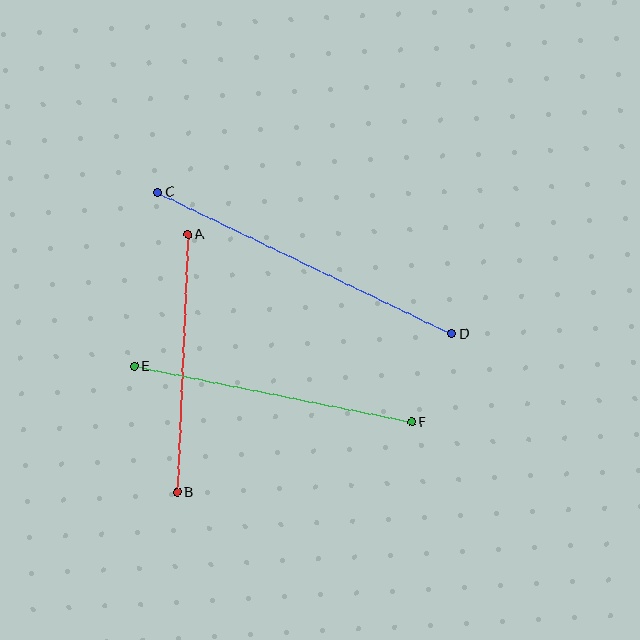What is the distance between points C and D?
The distance is approximately 326 pixels.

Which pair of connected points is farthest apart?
Points C and D are farthest apart.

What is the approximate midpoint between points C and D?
The midpoint is at approximately (305, 263) pixels.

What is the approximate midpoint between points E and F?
The midpoint is at approximately (273, 394) pixels.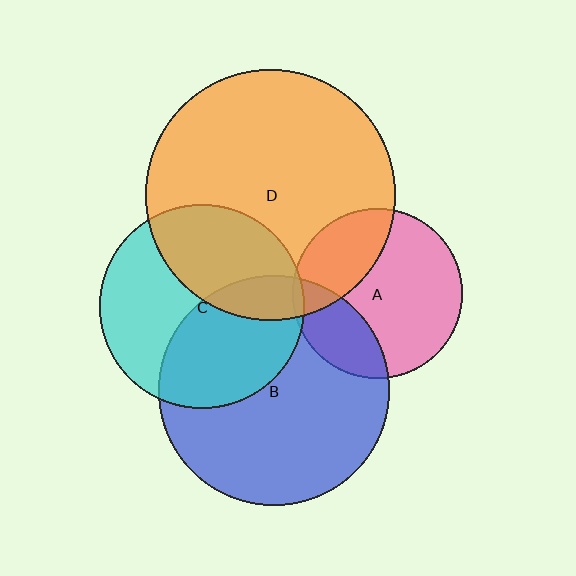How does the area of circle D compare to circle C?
Approximately 1.5 times.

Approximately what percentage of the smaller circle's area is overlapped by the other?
Approximately 45%.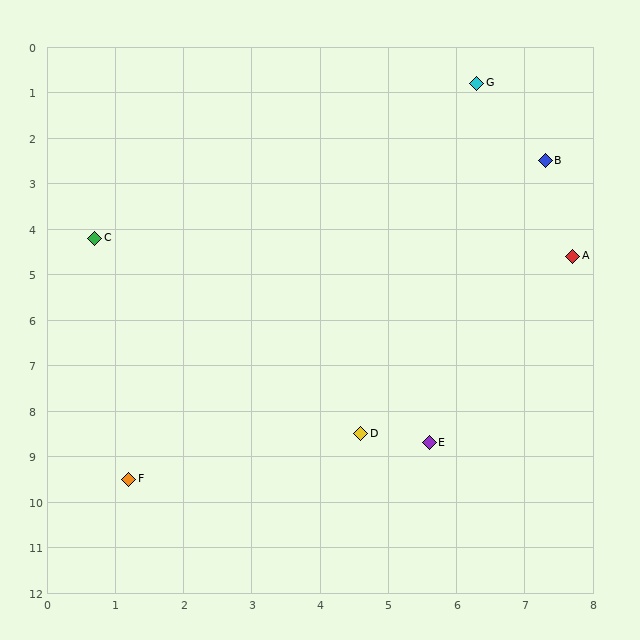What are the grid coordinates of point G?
Point G is at approximately (6.3, 0.8).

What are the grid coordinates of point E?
Point E is at approximately (5.6, 8.7).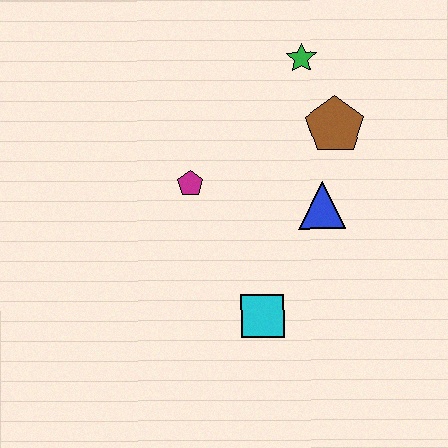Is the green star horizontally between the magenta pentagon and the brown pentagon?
Yes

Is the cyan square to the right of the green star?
No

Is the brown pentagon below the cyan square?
No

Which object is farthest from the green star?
The cyan square is farthest from the green star.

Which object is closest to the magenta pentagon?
The blue triangle is closest to the magenta pentagon.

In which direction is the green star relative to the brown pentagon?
The green star is above the brown pentagon.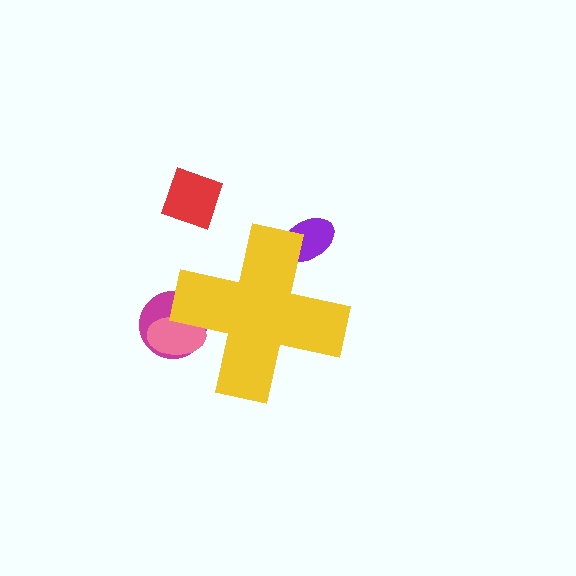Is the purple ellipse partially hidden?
Yes, the purple ellipse is partially hidden behind the yellow cross.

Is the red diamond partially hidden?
No, the red diamond is fully visible.